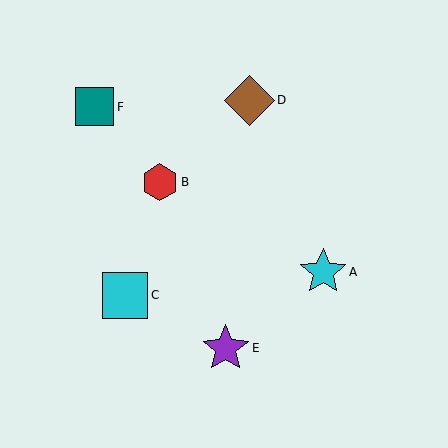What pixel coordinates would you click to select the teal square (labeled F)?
Click at (95, 107) to select the teal square F.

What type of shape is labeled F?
Shape F is a teal square.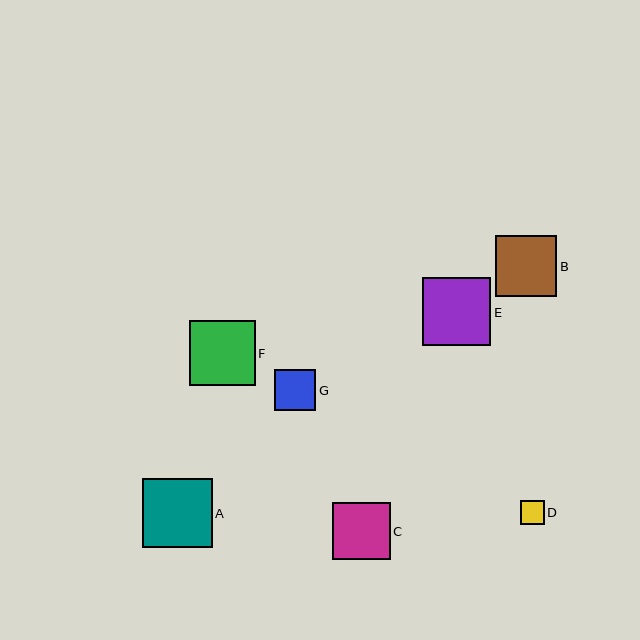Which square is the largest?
Square A is the largest with a size of approximately 69 pixels.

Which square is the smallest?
Square D is the smallest with a size of approximately 24 pixels.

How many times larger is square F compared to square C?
Square F is approximately 1.1 times the size of square C.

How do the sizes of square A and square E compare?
Square A and square E are approximately the same size.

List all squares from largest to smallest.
From largest to smallest: A, E, F, B, C, G, D.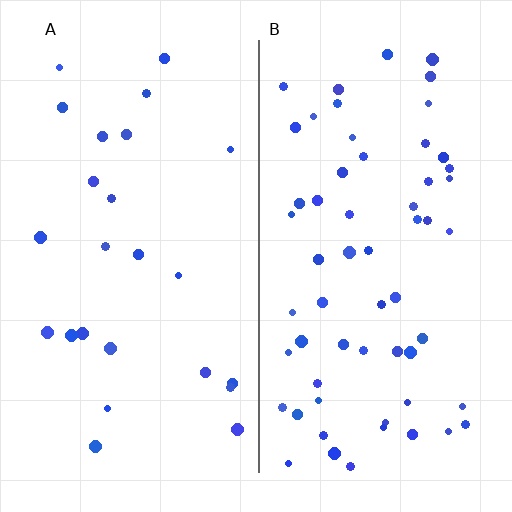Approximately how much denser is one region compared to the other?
Approximately 2.4× — region B over region A.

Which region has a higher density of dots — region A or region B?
B (the right).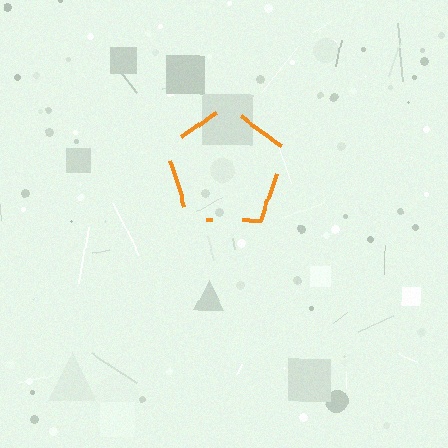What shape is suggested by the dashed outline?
The dashed outline suggests a pentagon.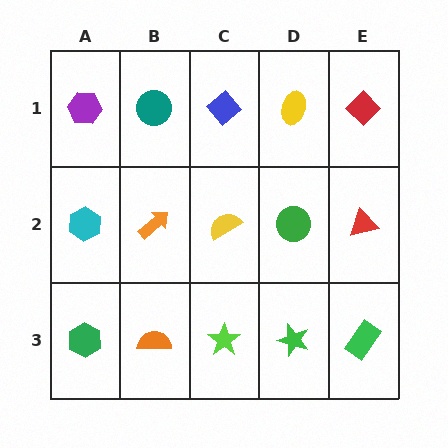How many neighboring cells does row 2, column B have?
4.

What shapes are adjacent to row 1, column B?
An orange arrow (row 2, column B), a purple hexagon (row 1, column A), a blue diamond (row 1, column C).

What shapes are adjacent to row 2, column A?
A purple hexagon (row 1, column A), a green hexagon (row 3, column A), an orange arrow (row 2, column B).